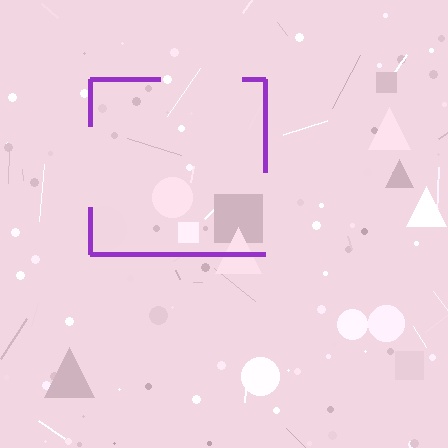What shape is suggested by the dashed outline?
The dashed outline suggests a square.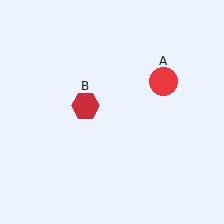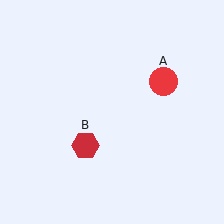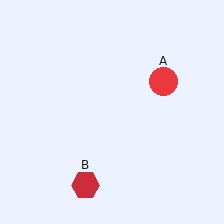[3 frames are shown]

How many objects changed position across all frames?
1 object changed position: red hexagon (object B).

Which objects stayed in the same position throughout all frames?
Red circle (object A) remained stationary.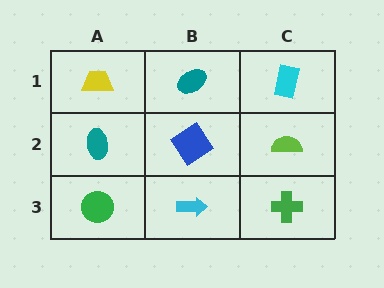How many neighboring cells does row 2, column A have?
3.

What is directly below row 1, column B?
A blue diamond.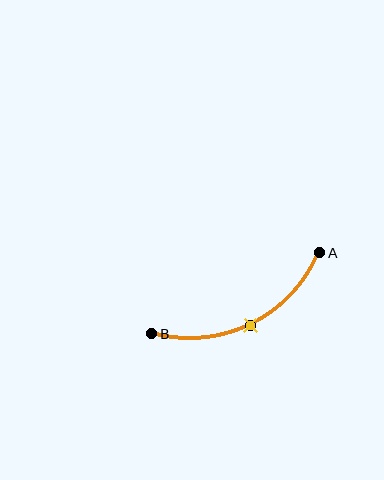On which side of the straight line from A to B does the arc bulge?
The arc bulges below the straight line connecting A and B.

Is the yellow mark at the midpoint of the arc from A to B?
Yes. The yellow mark lies on the arc at equal arc-length from both A and B — it is the arc midpoint.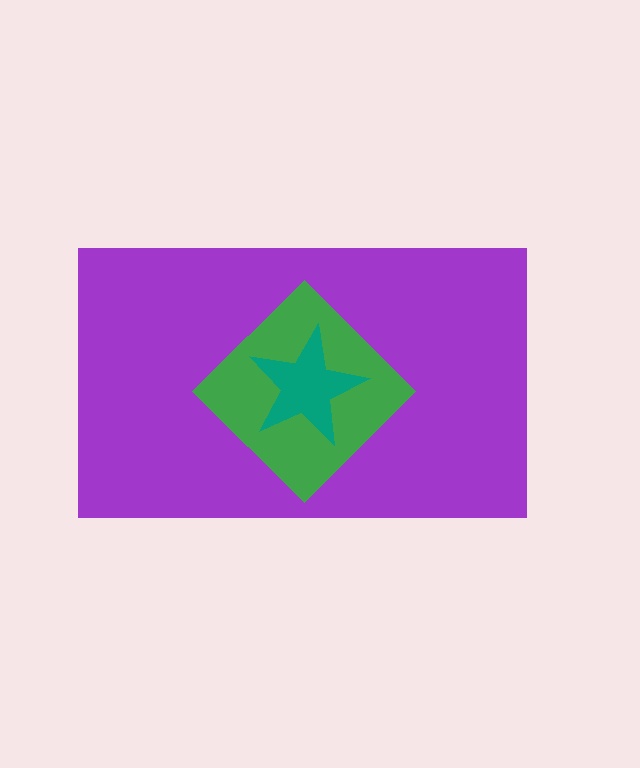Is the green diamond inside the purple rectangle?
Yes.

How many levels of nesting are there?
3.